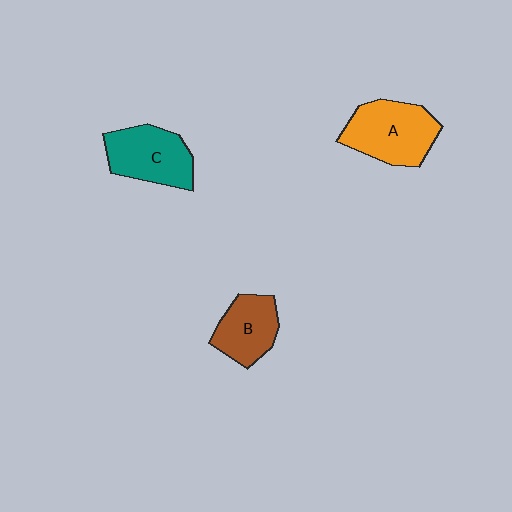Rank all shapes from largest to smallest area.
From largest to smallest: A (orange), C (teal), B (brown).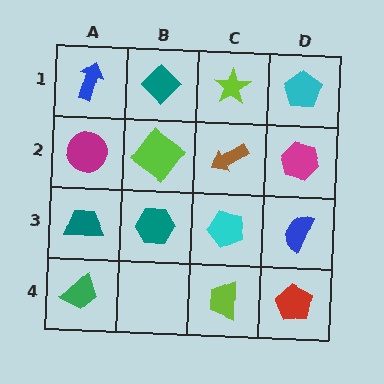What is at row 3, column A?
A teal trapezoid.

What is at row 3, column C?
A cyan pentagon.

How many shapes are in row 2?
4 shapes.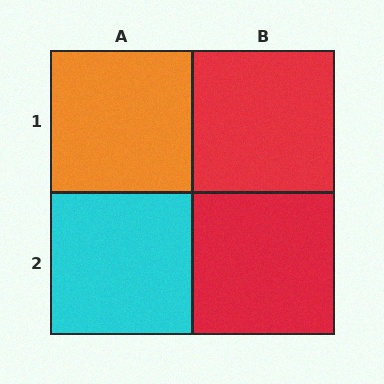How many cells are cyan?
1 cell is cyan.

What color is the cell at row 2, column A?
Cyan.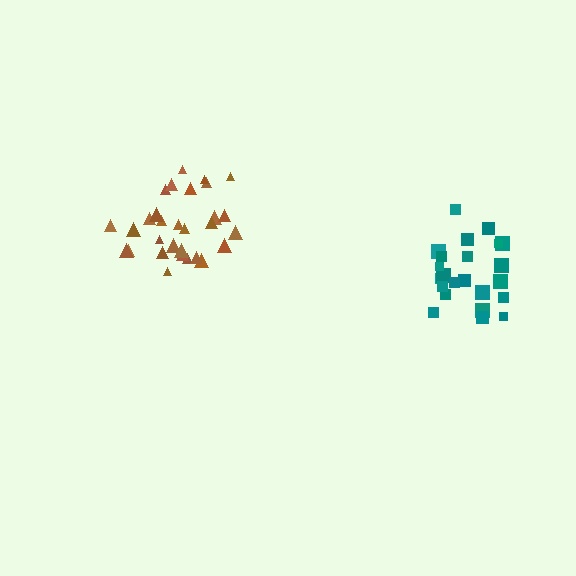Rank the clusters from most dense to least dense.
brown, teal.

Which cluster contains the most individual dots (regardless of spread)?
Brown (30).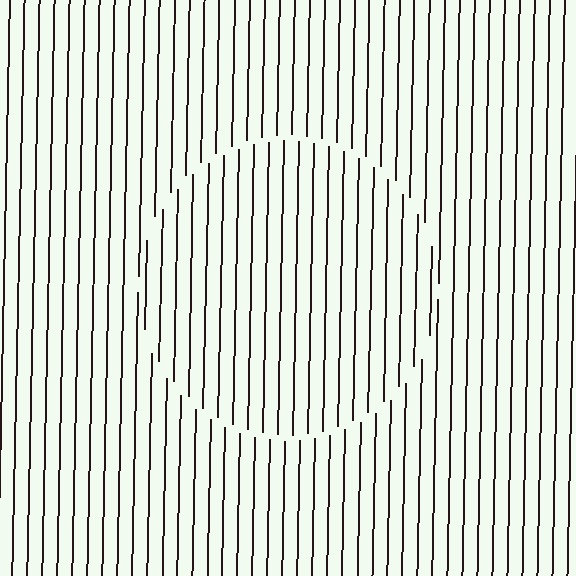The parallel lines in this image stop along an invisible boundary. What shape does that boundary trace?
An illusory circle. The interior of the shape contains the same grating, shifted by half a period — the contour is defined by the phase discontinuity where line-ends from the inner and outer gratings abut.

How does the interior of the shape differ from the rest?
The interior of the shape contains the same grating, shifted by half a period — the contour is defined by the phase discontinuity where line-ends from the inner and outer gratings abut.